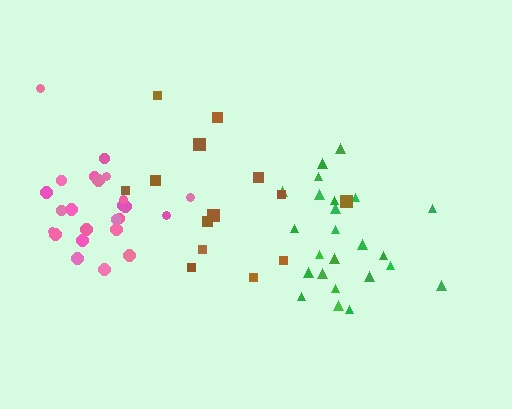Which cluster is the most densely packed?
Pink.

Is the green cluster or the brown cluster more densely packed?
Green.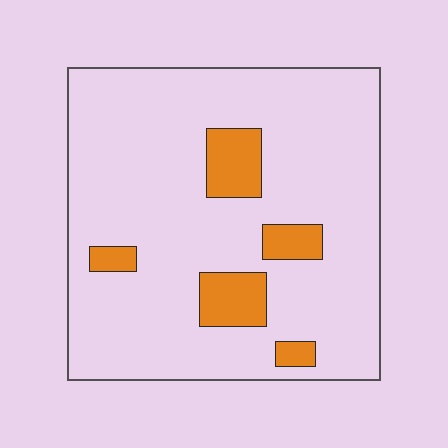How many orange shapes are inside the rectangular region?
5.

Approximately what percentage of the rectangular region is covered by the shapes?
Approximately 10%.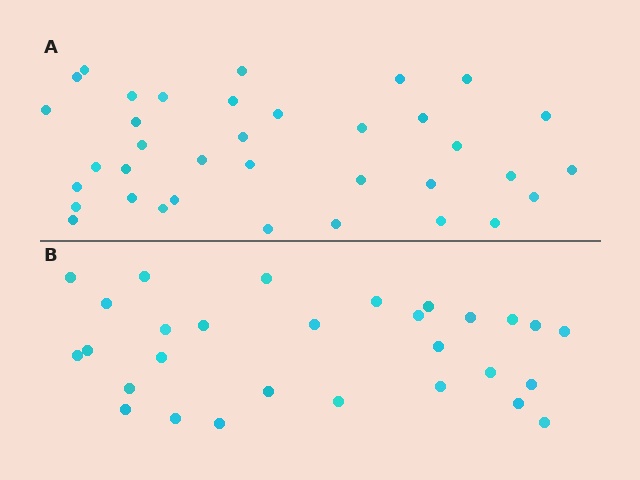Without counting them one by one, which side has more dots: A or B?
Region A (the top region) has more dots.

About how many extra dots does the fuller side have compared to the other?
Region A has roughly 8 or so more dots than region B.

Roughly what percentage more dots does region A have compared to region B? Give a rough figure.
About 25% more.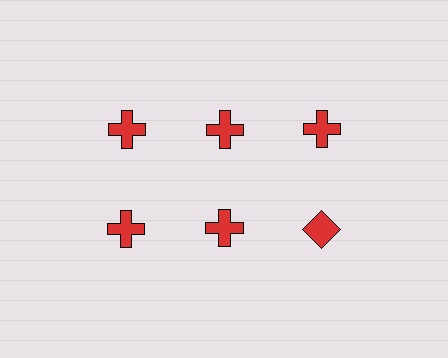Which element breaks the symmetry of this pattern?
The red diamond in the second row, center column breaks the symmetry. All other shapes are red crosses.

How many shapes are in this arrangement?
There are 6 shapes arranged in a grid pattern.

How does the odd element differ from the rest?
It has a different shape: diamond instead of cross.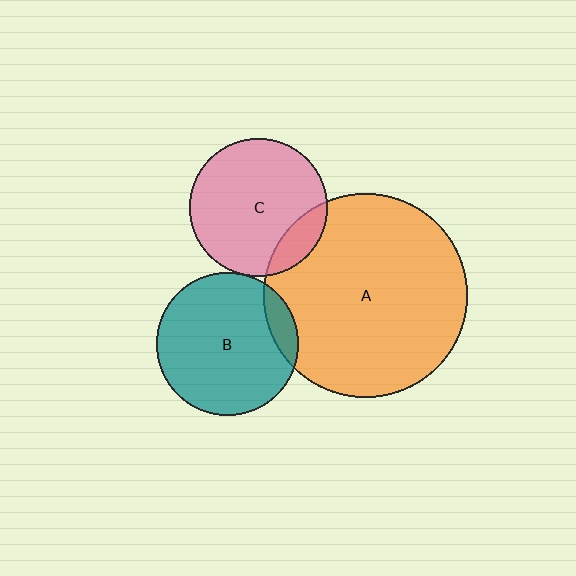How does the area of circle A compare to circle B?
Approximately 2.1 times.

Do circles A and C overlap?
Yes.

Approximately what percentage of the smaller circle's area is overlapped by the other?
Approximately 15%.